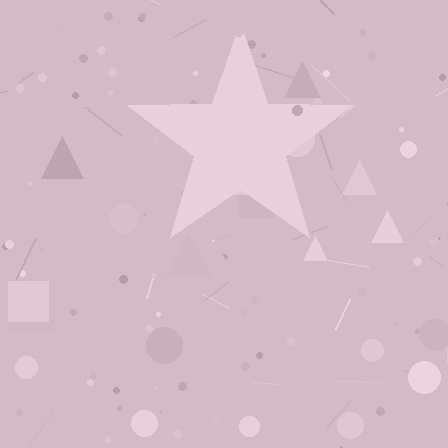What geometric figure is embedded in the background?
A star is embedded in the background.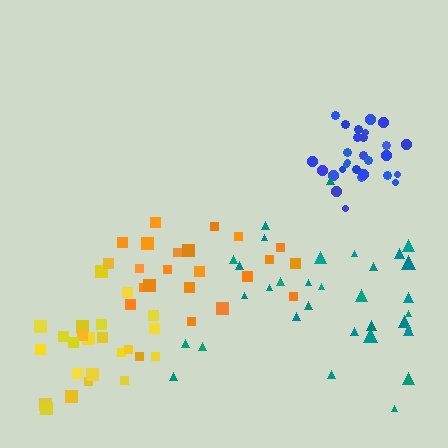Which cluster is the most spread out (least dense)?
Orange.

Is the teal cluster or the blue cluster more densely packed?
Blue.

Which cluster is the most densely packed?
Blue.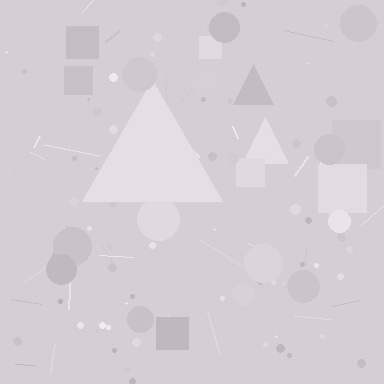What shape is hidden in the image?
A triangle is hidden in the image.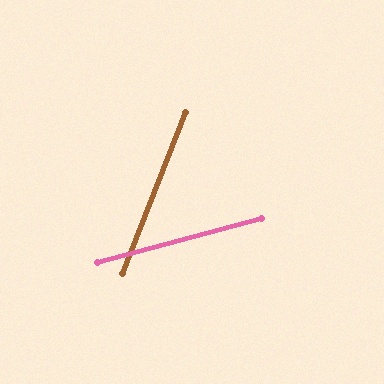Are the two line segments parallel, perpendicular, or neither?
Neither parallel nor perpendicular — they differ by about 54°.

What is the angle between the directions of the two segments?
Approximately 54 degrees.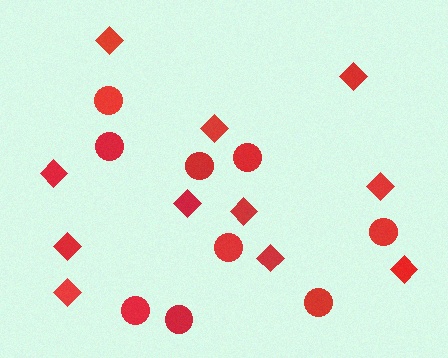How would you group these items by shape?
There are 2 groups: one group of diamonds (11) and one group of circles (9).